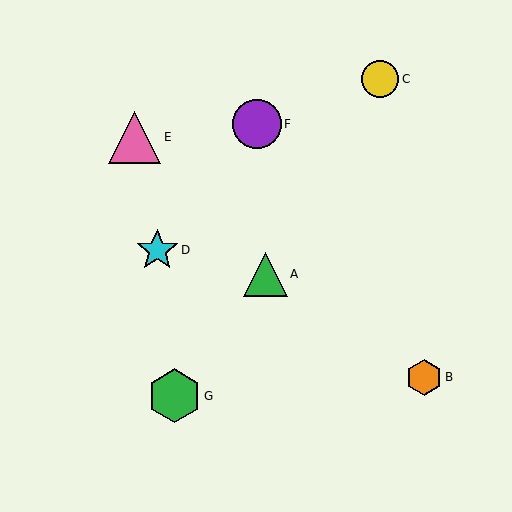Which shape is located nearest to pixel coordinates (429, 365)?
The orange hexagon (labeled B) at (424, 377) is nearest to that location.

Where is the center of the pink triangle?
The center of the pink triangle is at (134, 137).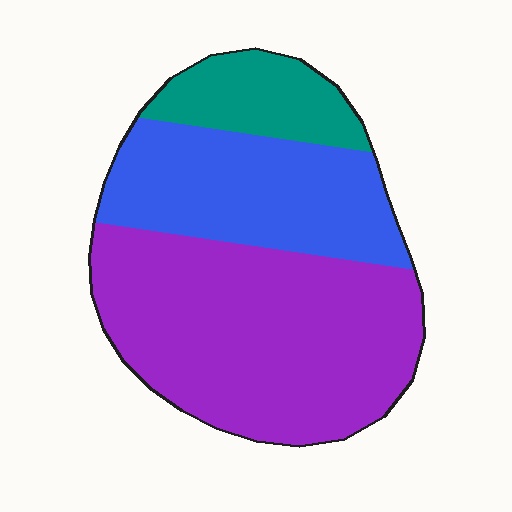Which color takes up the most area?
Purple, at roughly 55%.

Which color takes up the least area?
Teal, at roughly 15%.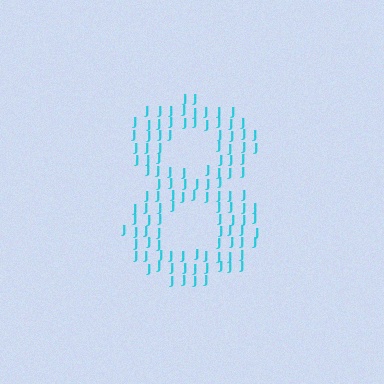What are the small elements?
The small elements are letter J's.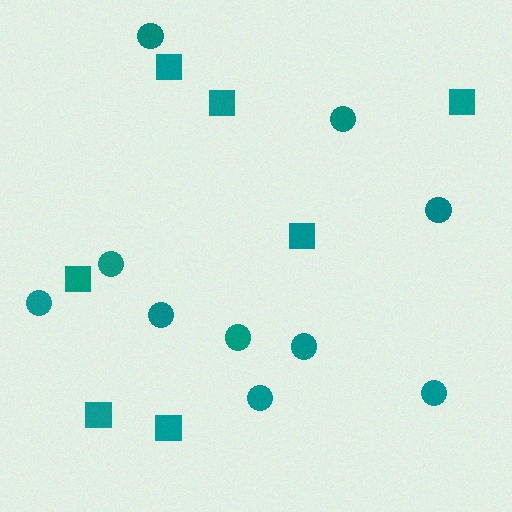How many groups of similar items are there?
There are 2 groups: one group of circles (10) and one group of squares (7).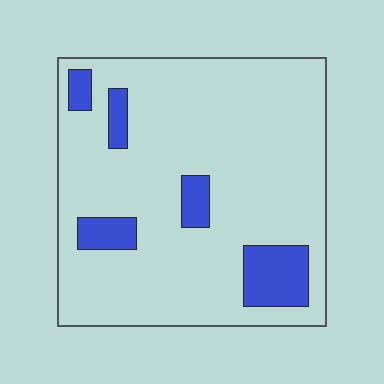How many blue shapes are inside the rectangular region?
5.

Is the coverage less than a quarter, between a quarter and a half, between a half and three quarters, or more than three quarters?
Less than a quarter.